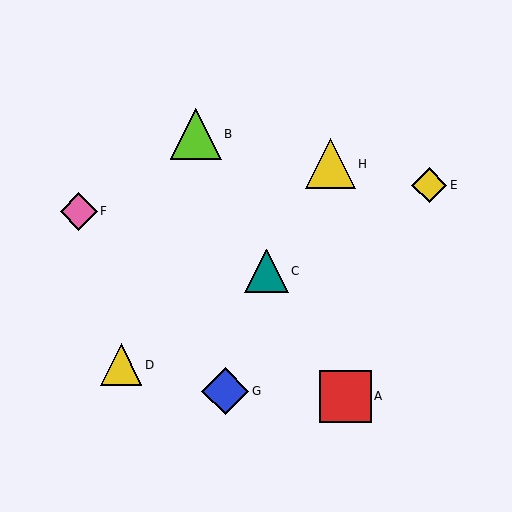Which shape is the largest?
The red square (labeled A) is the largest.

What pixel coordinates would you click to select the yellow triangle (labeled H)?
Click at (330, 164) to select the yellow triangle H.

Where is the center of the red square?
The center of the red square is at (345, 396).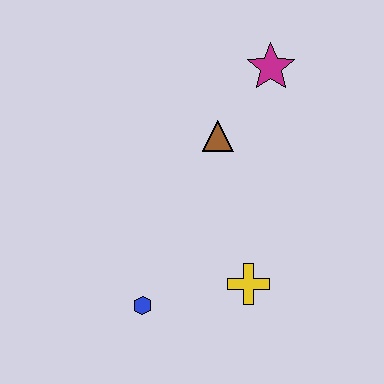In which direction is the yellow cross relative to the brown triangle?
The yellow cross is below the brown triangle.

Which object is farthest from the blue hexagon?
The magenta star is farthest from the blue hexagon.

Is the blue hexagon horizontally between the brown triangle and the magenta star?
No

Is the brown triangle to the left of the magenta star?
Yes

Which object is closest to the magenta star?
The brown triangle is closest to the magenta star.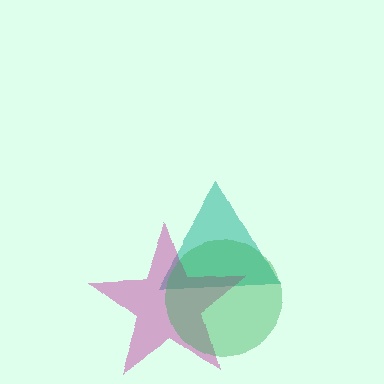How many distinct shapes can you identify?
There are 3 distinct shapes: a teal triangle, a magenta star, a green circle.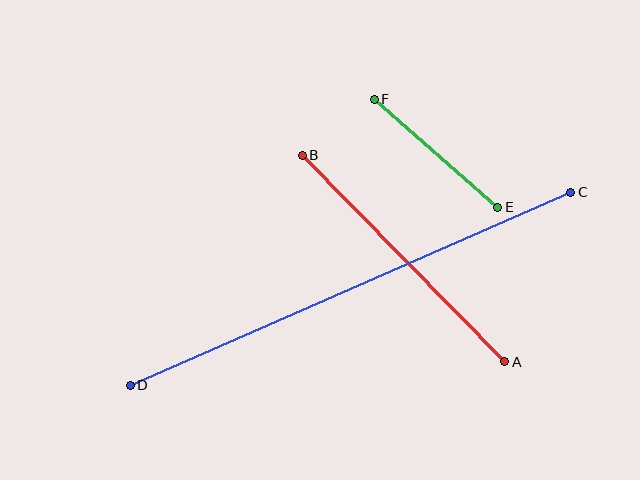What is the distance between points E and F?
The distance is approximately 164 pixels.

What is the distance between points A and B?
The distance is approximately 289 pixels.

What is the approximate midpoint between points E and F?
The midpoint is at approximately (436, 153) pixels.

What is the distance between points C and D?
The distance is approximately 481 pixels.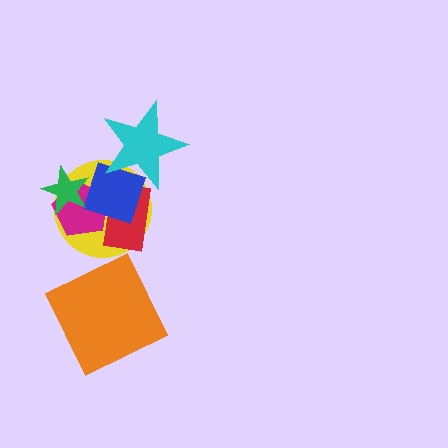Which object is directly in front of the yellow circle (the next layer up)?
The magenta pentagon is directly in front of the yellow circle.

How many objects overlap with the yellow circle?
5 objects overlap with the yellow circle.